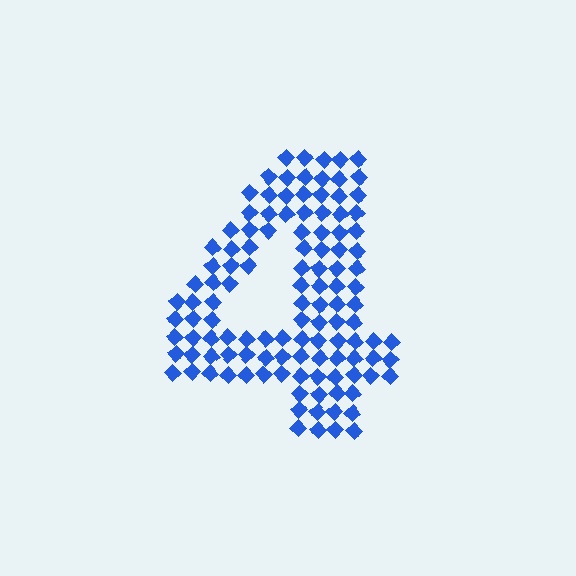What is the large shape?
The large shape is the digit 4.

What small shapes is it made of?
It is made of small diamonds.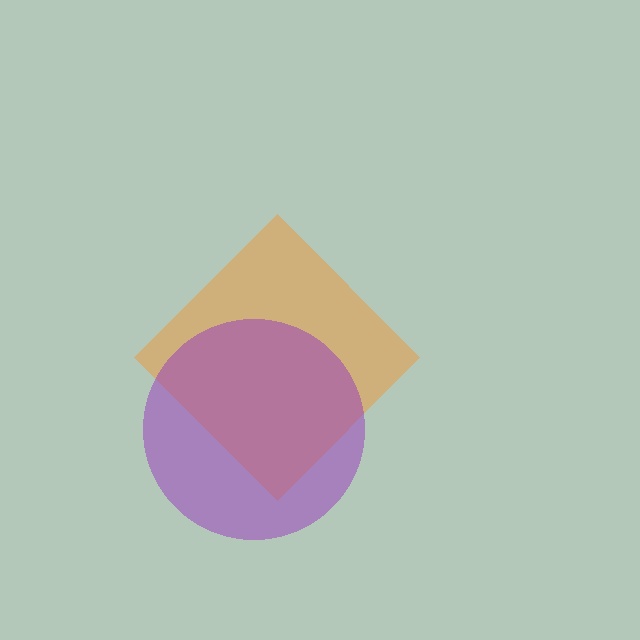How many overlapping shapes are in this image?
There are 2 overlapping shapes in the image.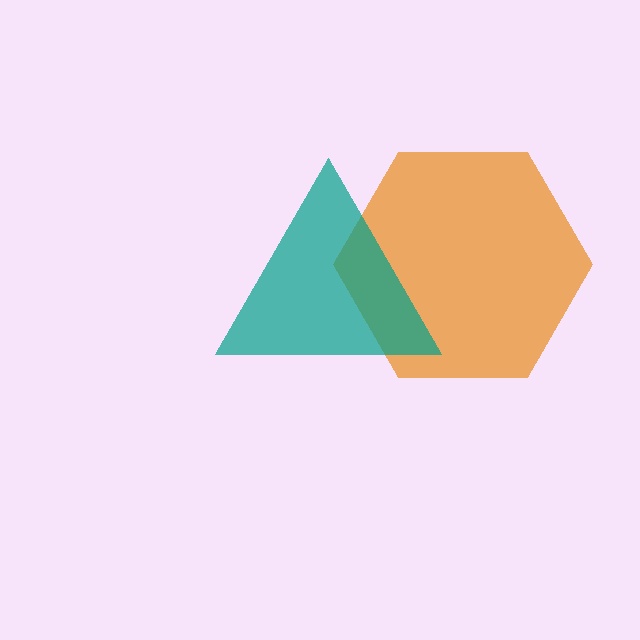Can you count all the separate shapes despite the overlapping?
Yes, there are 2 separate shapes.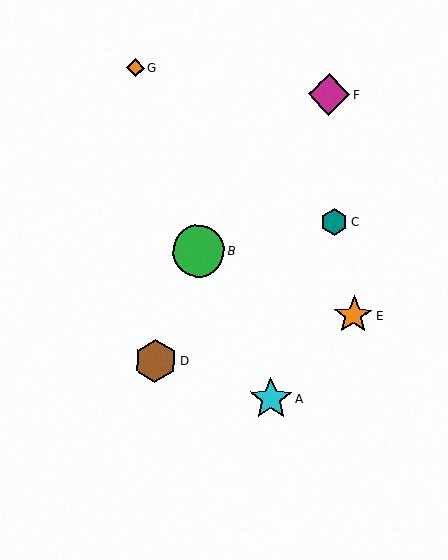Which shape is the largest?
The green circle (labeled B) is the largest.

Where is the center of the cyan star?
The center of the cyan star is at (271, 399).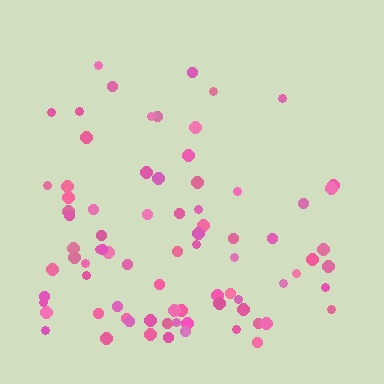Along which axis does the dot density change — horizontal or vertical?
Vertical.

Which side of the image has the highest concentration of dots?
The bottom.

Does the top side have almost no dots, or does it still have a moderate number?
Still a moderate number, just noticeably fewer than the bottom.